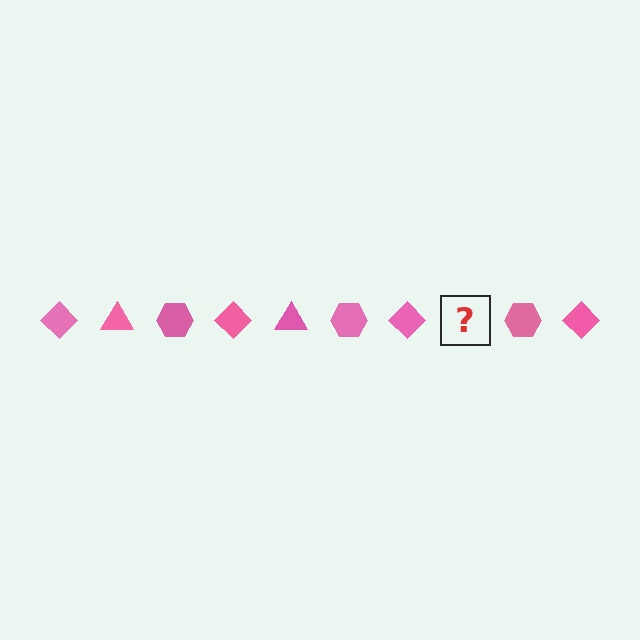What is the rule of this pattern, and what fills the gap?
The rule is that the pattern cycles through diamond, triangle, hexagon shapes in pink. The gap should be filled with a pink triangle.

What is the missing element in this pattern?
The missing element is a pink triangle.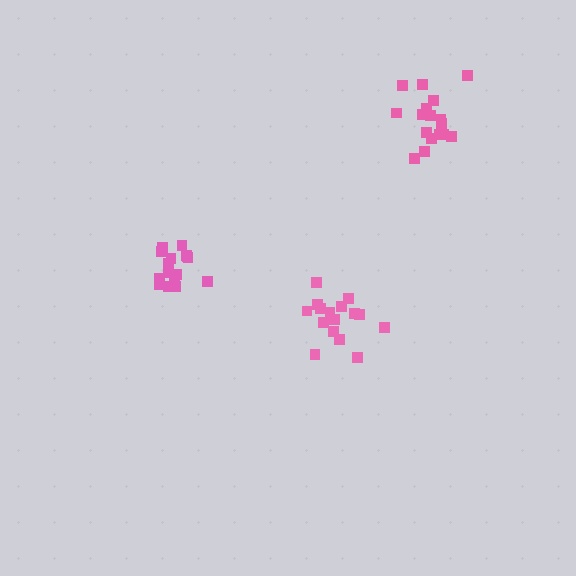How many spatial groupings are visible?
There are 3 spatial groupings.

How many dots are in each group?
Group 1: 17 dots, Group 2: 16 dots, Group 3: 16 dots (49 total).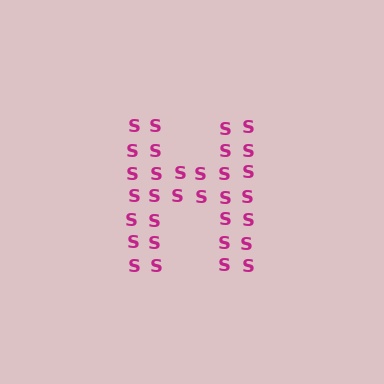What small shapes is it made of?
It is made of small letter S's.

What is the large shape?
The large shape is the letter H.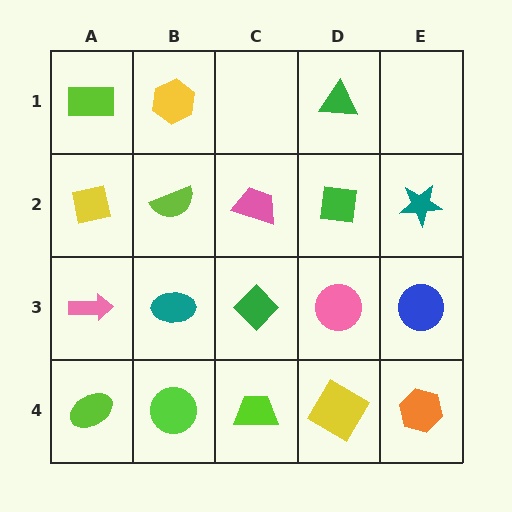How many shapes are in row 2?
5 shapes.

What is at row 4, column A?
A lime ellipse.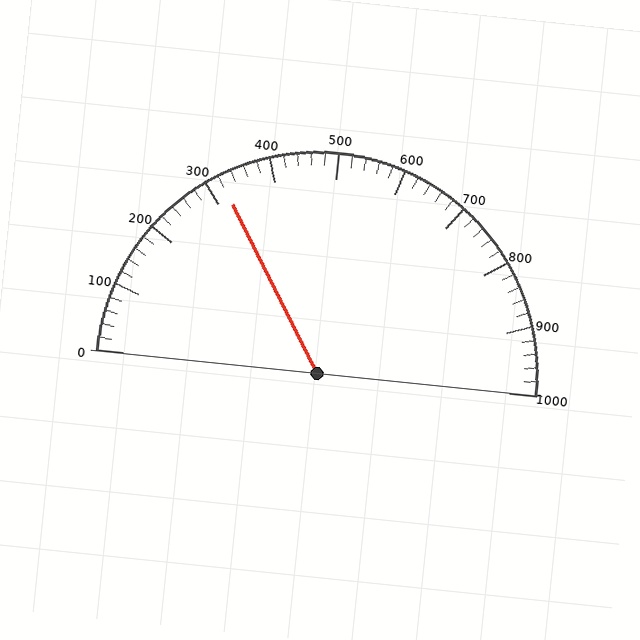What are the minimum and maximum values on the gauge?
The gauge ranges from 0 to 1000.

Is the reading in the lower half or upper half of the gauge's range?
The reading is in the lower half of the range (0 to 1000).